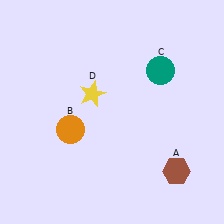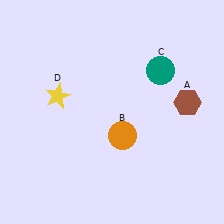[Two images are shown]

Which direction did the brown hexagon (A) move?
The brown hexagon (A) moved up.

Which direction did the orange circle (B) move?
The orange circle (B) moved right.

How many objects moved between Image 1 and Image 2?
3 objects moved between the two images.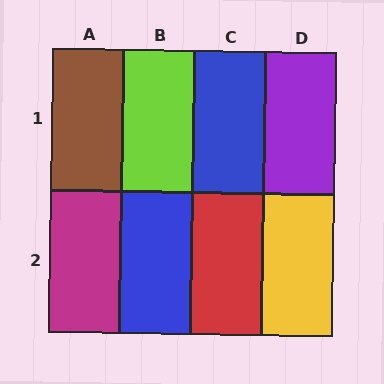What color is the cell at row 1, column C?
Blue.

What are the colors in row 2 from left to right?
Magenta, blue, red, yellow.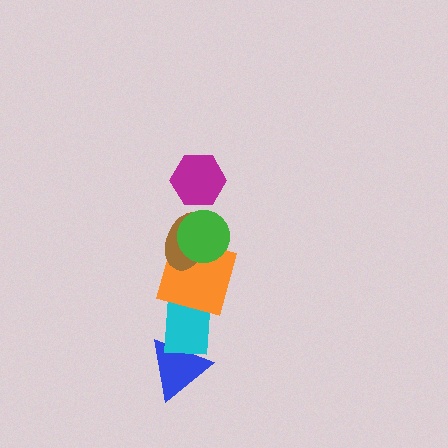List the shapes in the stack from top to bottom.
From top to bottom: the magenta hexagon, the green circle, the brown ellipse, the orange square, the cyan rectangle, the blue triangle.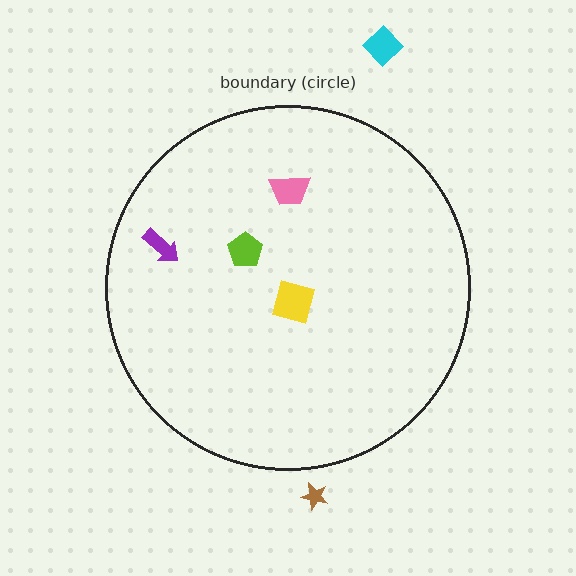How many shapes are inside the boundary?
4 inside, 2 outside.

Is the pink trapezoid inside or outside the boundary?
Inside.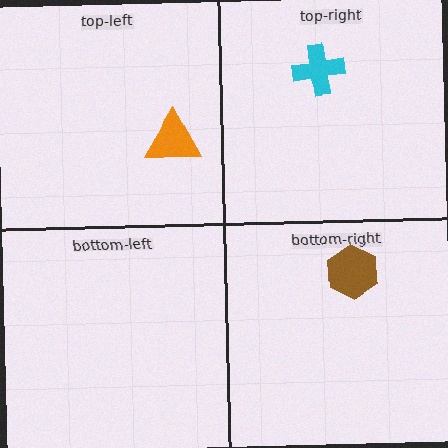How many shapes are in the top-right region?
1.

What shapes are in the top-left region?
The orange triangle.